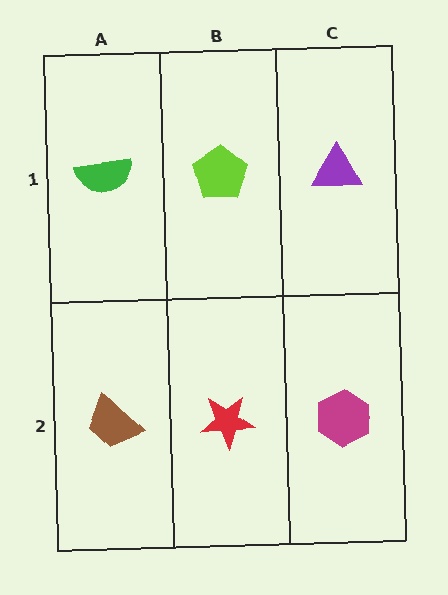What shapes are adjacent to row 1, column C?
A magenta hexagon (row 2, column C), a lime pentagon (row 1, column B).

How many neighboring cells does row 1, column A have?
2.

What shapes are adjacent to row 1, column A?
A brown trapezoid (row 2, column A), a lime pentagon (row 1, column B).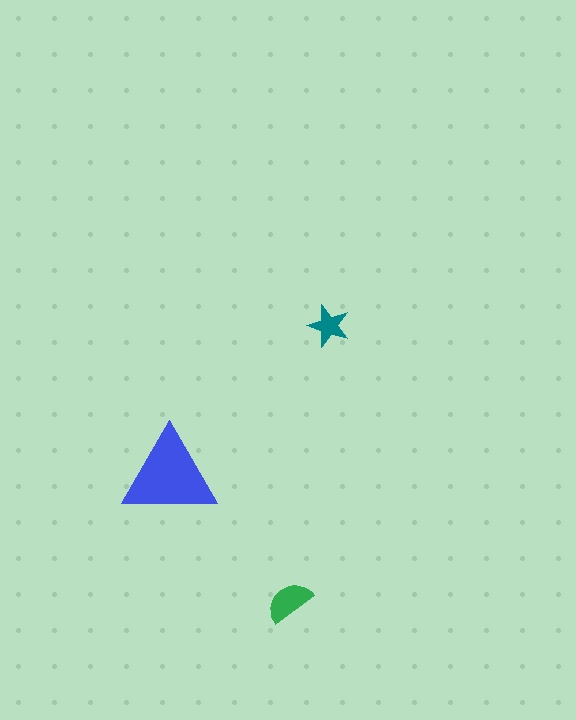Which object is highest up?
The teal star is topmost.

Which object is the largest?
The blue triangle.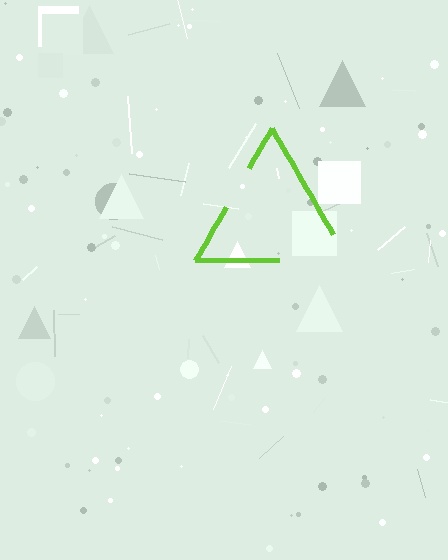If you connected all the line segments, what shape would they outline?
They would outline a triangle.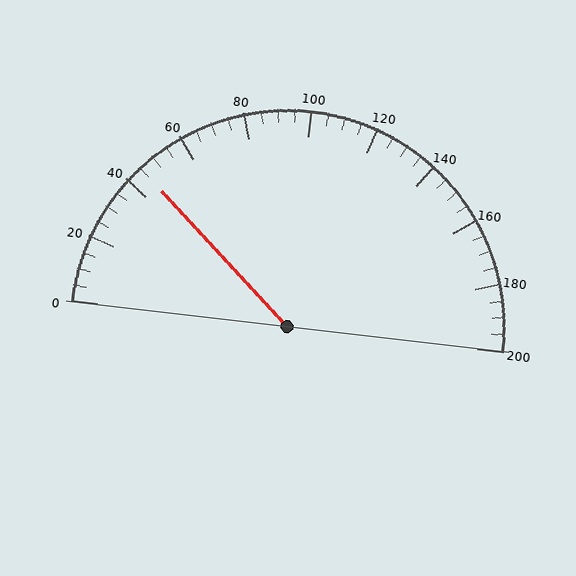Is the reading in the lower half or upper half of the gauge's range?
The reading is in the lower half of the range (0 to 200).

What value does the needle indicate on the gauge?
The needle indicates approximately 45.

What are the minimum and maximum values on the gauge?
The gauge ranges from 0 to 200.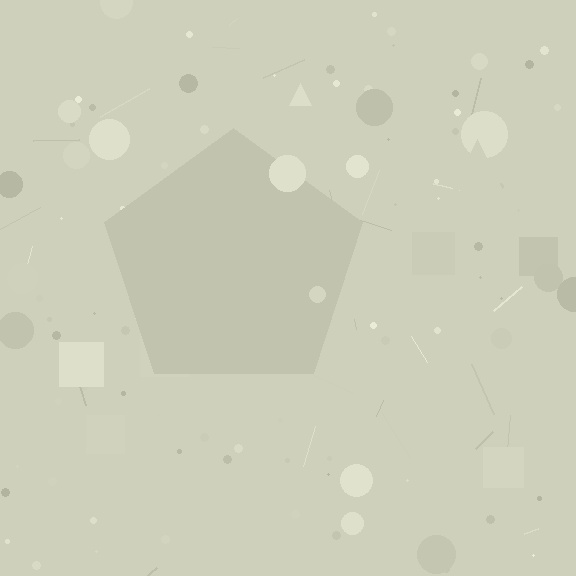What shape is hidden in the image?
A pentagon is hidden in the image.